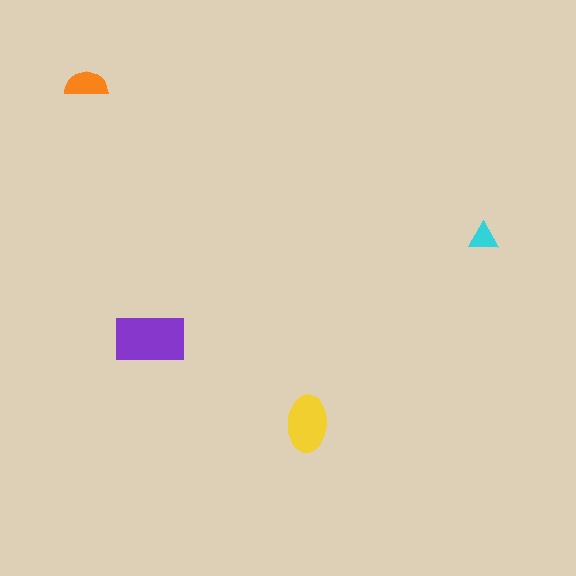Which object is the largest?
The purple rectangle.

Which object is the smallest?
The cyan triangle.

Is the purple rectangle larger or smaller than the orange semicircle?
Larger.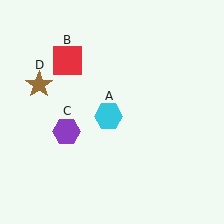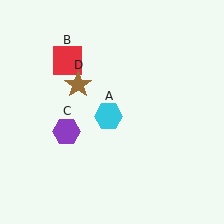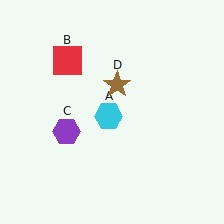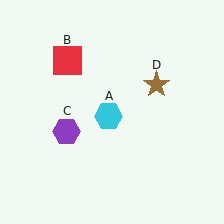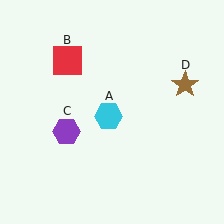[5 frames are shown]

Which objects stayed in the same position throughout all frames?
Cyan hexagon (object A) and red square (object B) and purple hexagon (object C) remained stationary.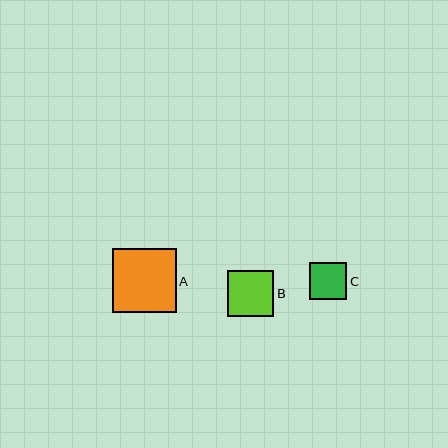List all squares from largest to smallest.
From largest to smallest: A, B, C.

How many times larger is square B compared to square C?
Square B is approximately 1.2 times the size of square C.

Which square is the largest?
Square A is the largest with a size of approximately 64 pixels.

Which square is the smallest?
Square C is the smallest with a size of approximately 37 pixels.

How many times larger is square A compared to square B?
Square A is approximately 1.4 times the size of square B.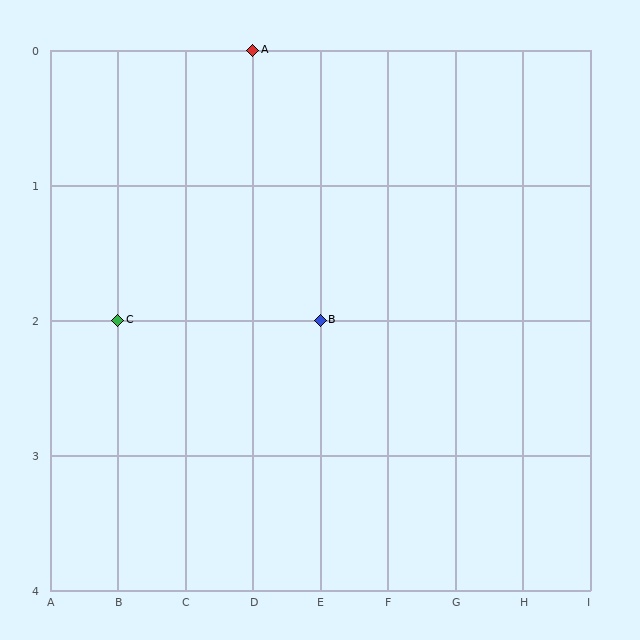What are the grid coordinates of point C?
Point C is at grid coordinates (B, 2).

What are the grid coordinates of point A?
Point A is at grid coordinates (D, 0).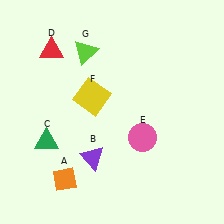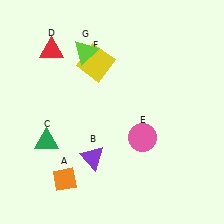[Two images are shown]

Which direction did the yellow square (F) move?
The yellow square (F) moved up.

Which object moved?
The yellow square (F) moved up.